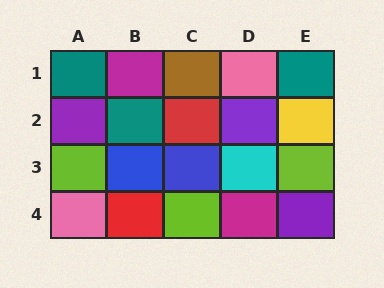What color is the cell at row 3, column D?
Cyan.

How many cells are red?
2 cells are red.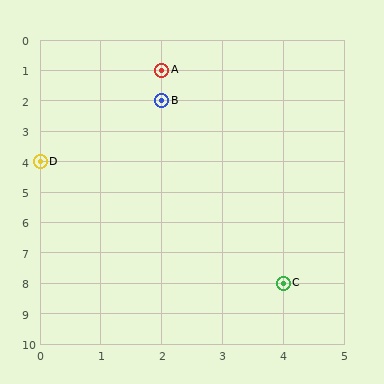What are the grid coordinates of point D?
Point D is at grid coordinates (0, 4).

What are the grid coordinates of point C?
Point C is at grid coordinates (4, 8).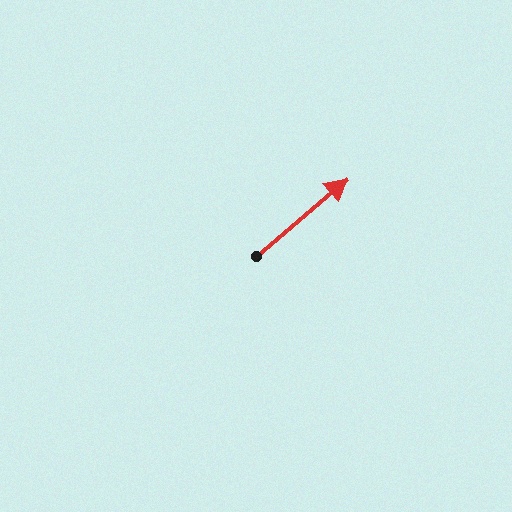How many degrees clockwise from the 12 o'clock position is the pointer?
Approximately 50 degrees.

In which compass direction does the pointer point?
Northeast.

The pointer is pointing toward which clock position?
Roughly 2 o'clock.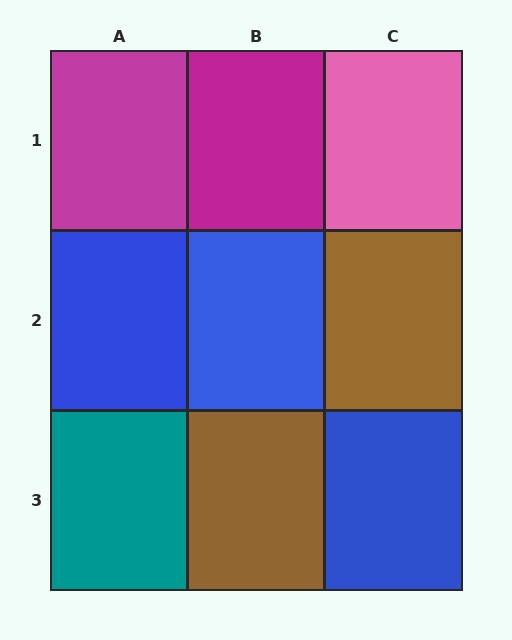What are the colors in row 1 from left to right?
Magenta, magenta, pink.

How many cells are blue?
3 cells are blue.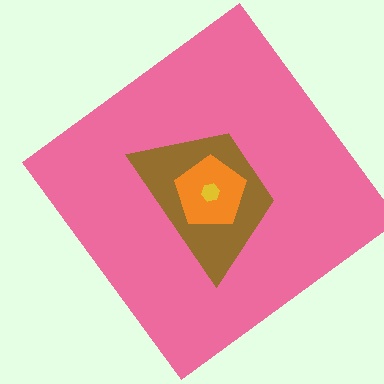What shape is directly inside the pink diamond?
The brown trapezoid.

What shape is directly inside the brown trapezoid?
The orange pentagon.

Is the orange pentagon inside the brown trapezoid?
Yes.